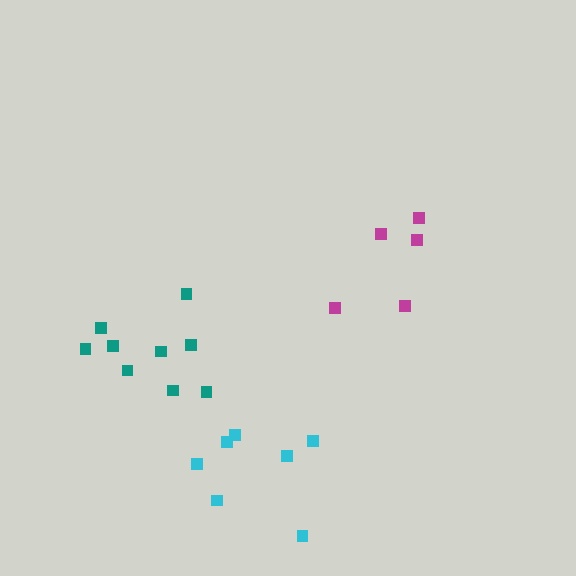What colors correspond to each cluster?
The clusters are colored: cyan, magenta, teal.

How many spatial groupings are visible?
There are 3 spatial groupings.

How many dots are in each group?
Group 1: 7 dots, Group 2: 5 dots, Group 3: 9 dots (21 total).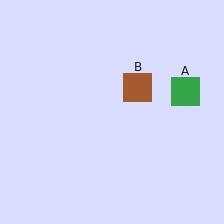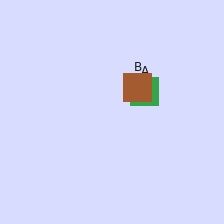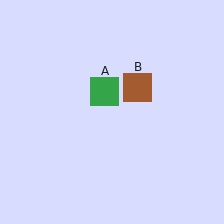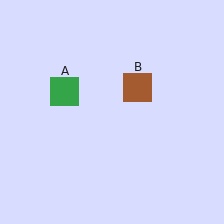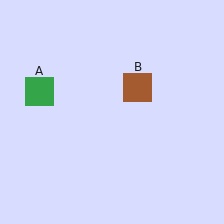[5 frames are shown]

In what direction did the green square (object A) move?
The green square (object A) moved left.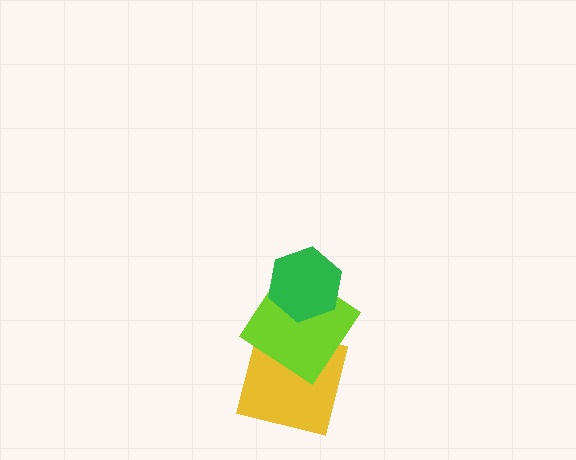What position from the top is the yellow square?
The yellow square is 3rd from the top.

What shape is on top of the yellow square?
The lime diamond is on top of the yellow square.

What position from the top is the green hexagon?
The green hexagon is 1st from the top.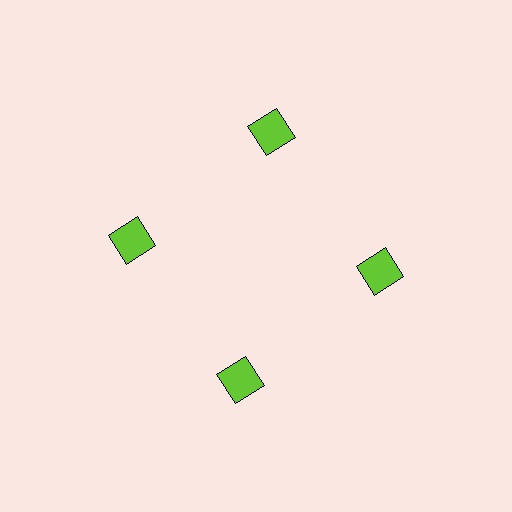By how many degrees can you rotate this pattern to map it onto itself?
The pattern maps onto itself every 90 degrees of rotation.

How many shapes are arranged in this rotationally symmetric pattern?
There are 4 shapes, arranged in 4 groups of 1.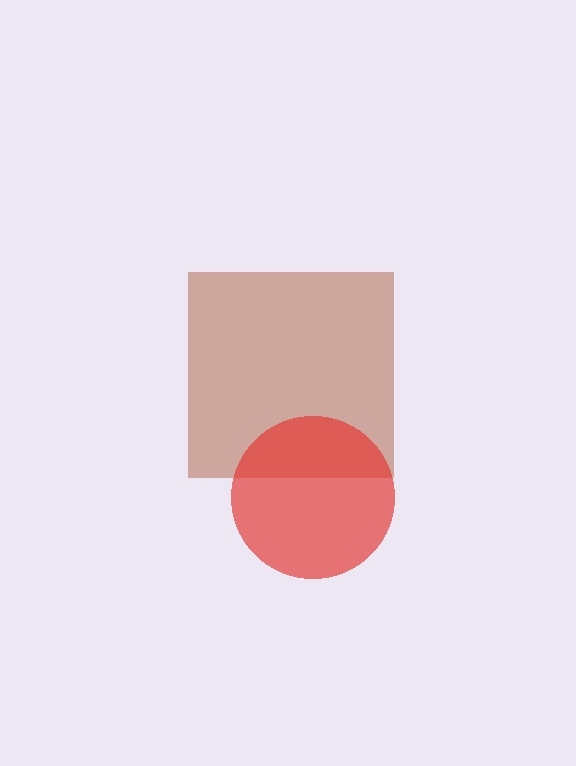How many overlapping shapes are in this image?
There are 2 overlapping shapes in the image.